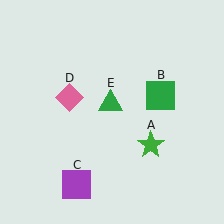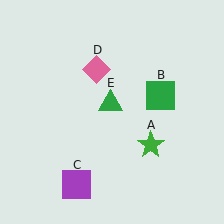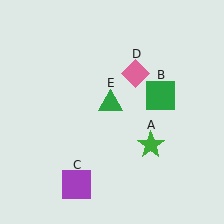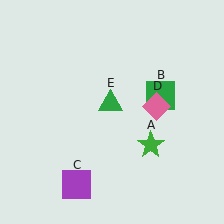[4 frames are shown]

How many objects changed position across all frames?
1 object changed position: pink diamond (object D).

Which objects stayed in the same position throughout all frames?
Green star (object A) and green square (object B) and purple square (object C) and green triangle (object E) remained stationary.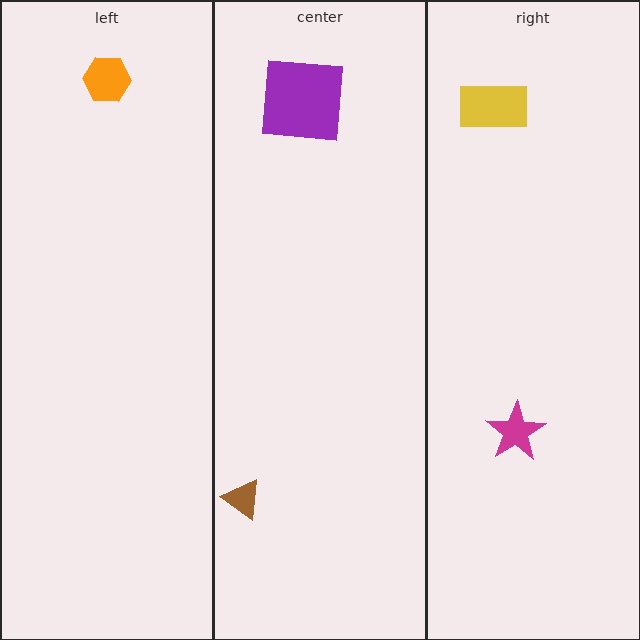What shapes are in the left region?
The orange hexagon.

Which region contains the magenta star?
The right region.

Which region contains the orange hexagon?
The left region.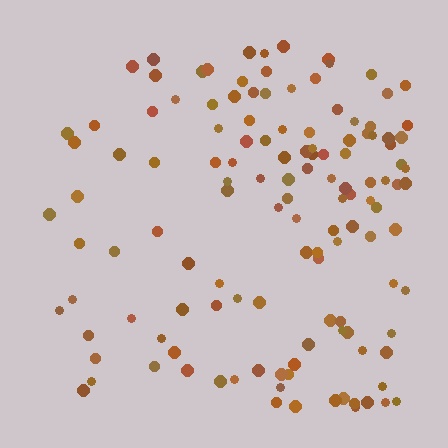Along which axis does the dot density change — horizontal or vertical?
Horizontal.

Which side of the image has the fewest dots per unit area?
The left.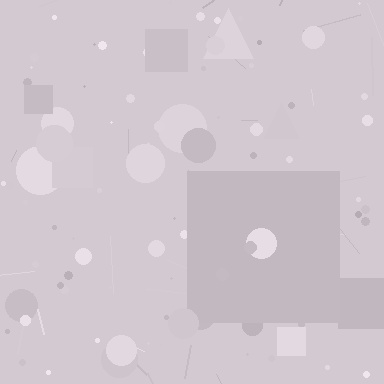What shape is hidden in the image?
A square is hidden in the image.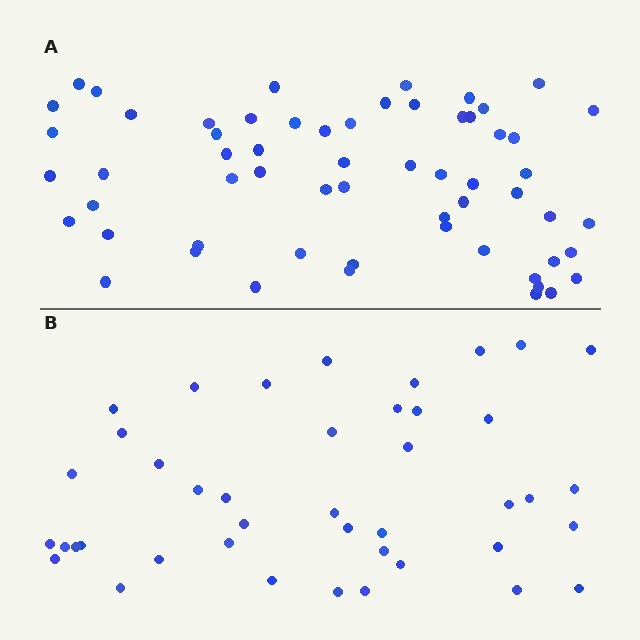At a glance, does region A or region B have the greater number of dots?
Region A (the top region) has more dots.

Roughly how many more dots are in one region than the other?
Region A has approximately 20 more dots than region B.